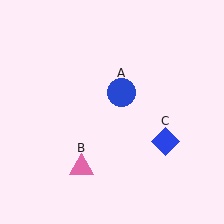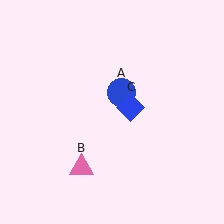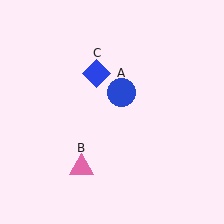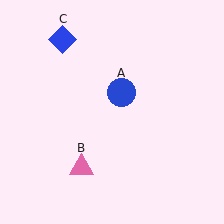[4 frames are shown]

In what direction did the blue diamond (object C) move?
The blue diamond (object C) moved up and to the left.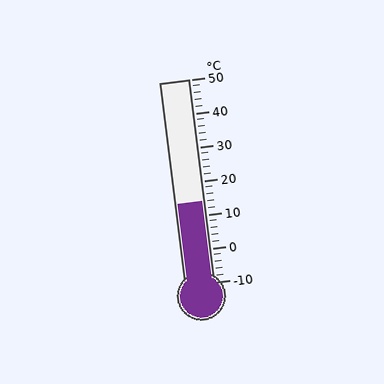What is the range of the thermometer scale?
The thermometer scale ranges from -10°C to 50°C.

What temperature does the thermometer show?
The thermometer shows approximately 14°C.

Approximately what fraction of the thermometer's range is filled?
The thermometer is filled to approximately 40% of its range.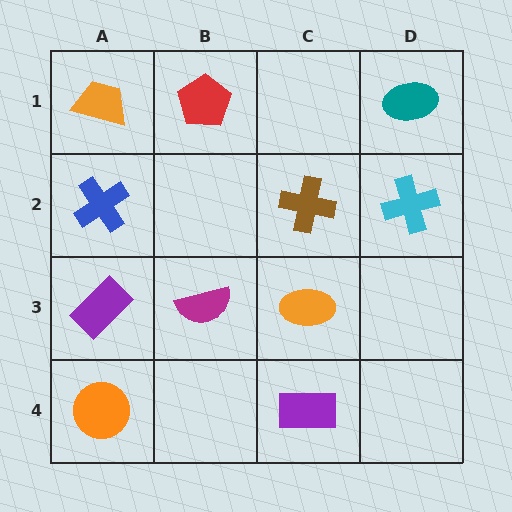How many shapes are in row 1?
3 shapes.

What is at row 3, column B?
A magenta semicircle.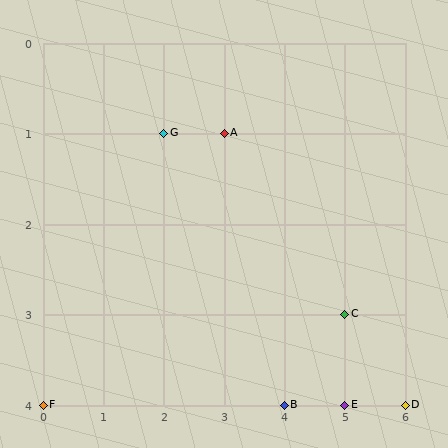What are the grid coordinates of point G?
Point G is at grid coordinates (2, 1).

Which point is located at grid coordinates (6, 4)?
Point D is at (6, 4).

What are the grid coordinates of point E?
Point E is at grid coordinates (5, 4).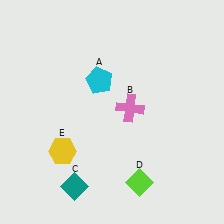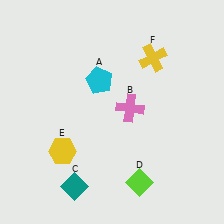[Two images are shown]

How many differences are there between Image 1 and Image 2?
There is 1 difference between the two images.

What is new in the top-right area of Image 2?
A yellow cross (F) was added in the top-right area of Image 2.